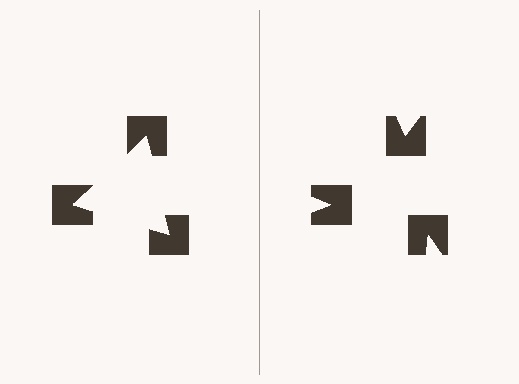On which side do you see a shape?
An illusory triangle appears on the left side. On the right side the wedge cuts are rotated, so no coherent shape forms.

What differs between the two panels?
The notched squares are positioned identically on both sides; only the wedge orientations differ. On the left they align to a triangle; on the right they are misaligned.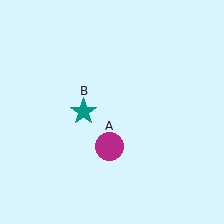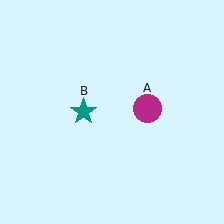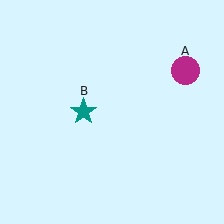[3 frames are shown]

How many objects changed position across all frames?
1 object changed position: magenta circle (object A).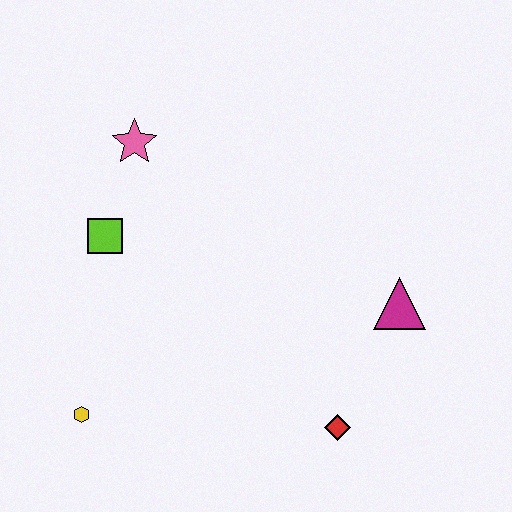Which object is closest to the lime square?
The pink star is closest to the lime square.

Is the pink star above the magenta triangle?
Yes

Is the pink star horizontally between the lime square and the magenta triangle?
Yes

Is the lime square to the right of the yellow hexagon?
Yes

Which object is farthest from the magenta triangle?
The yellow hexagon is farthest from the magenta triangle.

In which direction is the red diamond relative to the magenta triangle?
The red diamond is below the magenta triangle.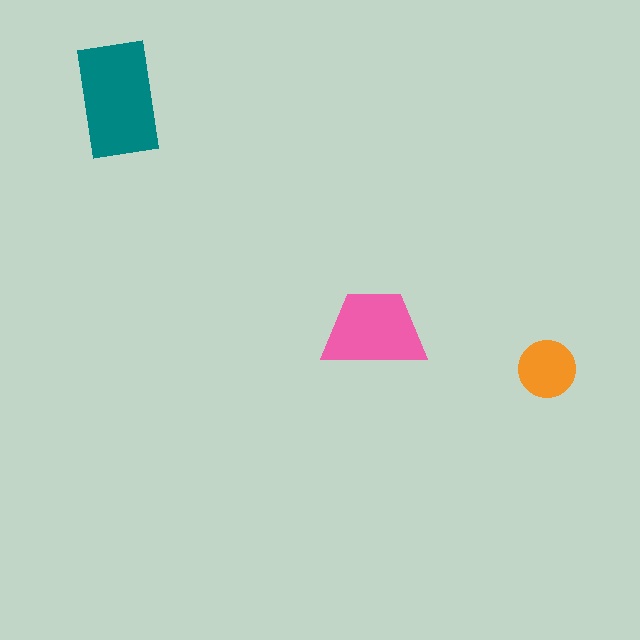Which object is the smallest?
The orange circle.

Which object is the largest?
The teal rectangle.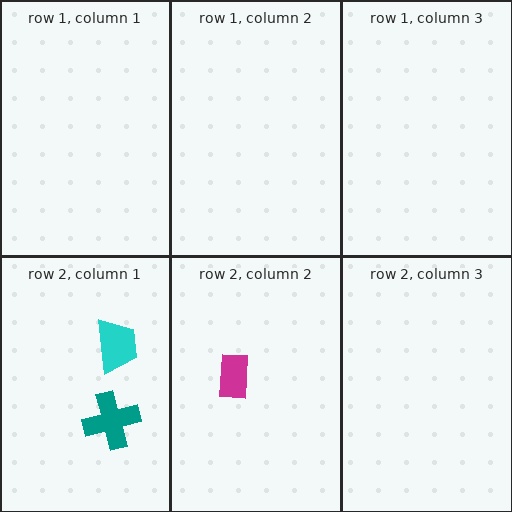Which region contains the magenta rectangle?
The row 2, column 2 region.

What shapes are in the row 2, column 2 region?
The magenta rectangle.